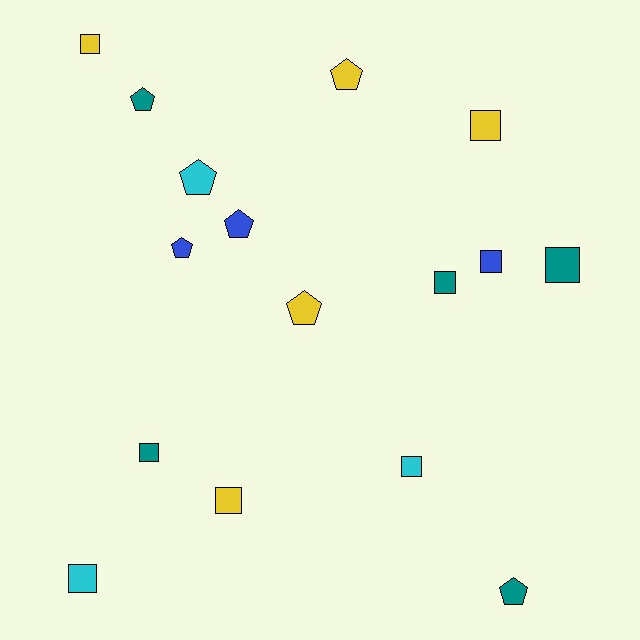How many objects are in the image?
There are 16 objects.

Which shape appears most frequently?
Square, with 9 objects.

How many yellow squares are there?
There are 3 yellow squares.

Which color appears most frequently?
Teal, with 5 objects.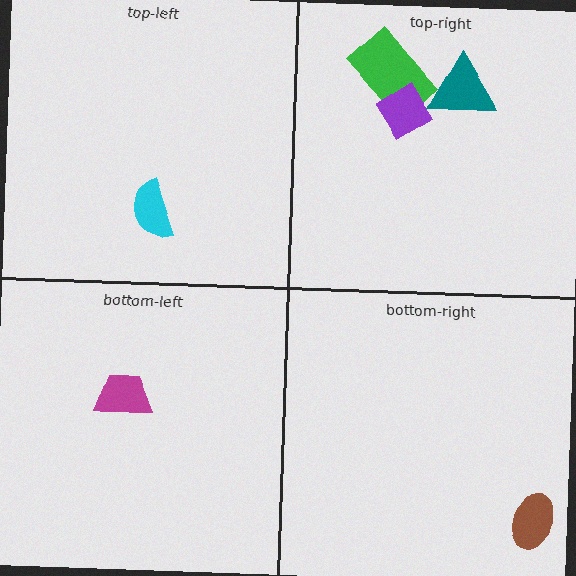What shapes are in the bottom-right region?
The brown ellipse.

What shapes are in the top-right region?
The green rectangle, the purple diamond, the teal triangle.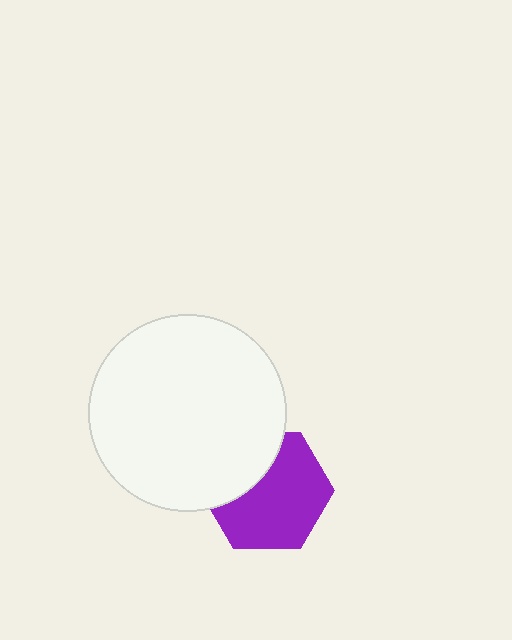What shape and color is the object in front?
The object in front is a white circle.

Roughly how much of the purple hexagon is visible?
Most of it is visible (roughly 68%).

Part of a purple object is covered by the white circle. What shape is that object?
It is a hexagon.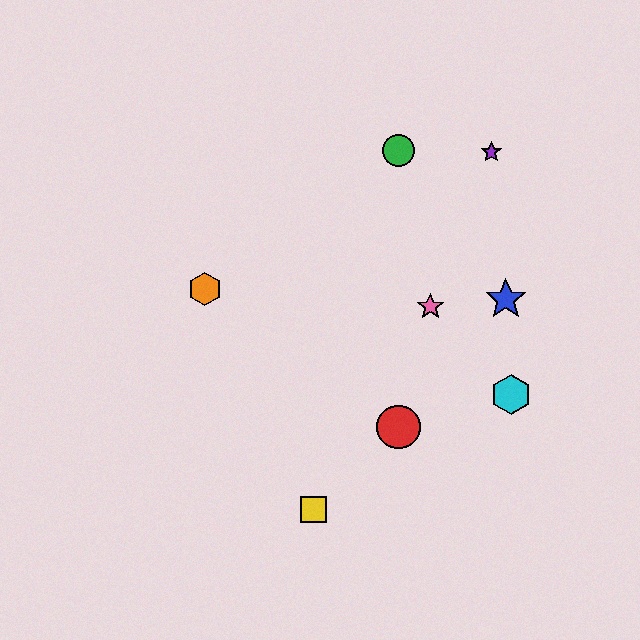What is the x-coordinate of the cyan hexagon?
The cyan hexagon is at x≈511.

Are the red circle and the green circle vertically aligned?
Yes, both are at x≈398.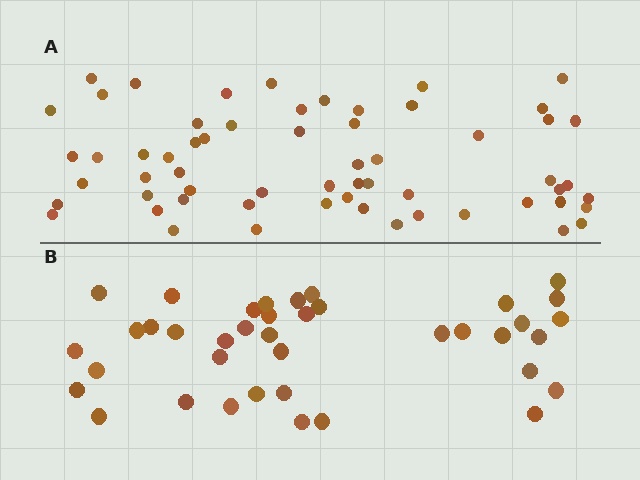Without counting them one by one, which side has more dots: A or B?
Region A (the top region) has more dots.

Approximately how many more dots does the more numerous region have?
Region A has approximately 20 more dots than region B.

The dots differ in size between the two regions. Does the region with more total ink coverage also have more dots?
No. Region B has more total ink coverage because its dots are larger, but region A actually contains more individual dots. Total area can be misleading — the number of items is what matters here.